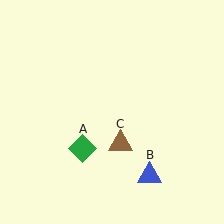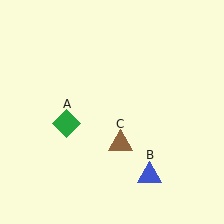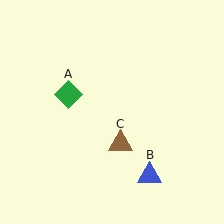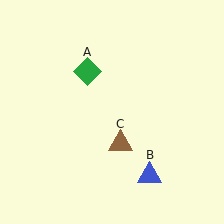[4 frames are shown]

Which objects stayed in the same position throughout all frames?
Blue triangle (object B) and brown triangle (object C) remained stationary.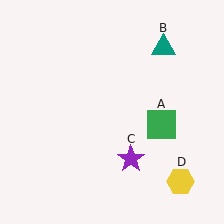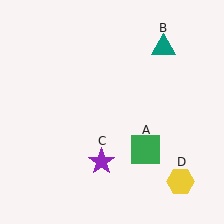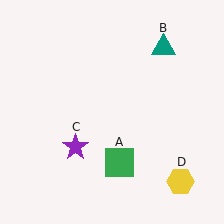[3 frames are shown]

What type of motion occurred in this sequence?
The green square (object A), purple star (object C) rotated clockwise around the center of the scene.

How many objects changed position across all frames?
2 objects changed position: green square (object A), purple star (object C).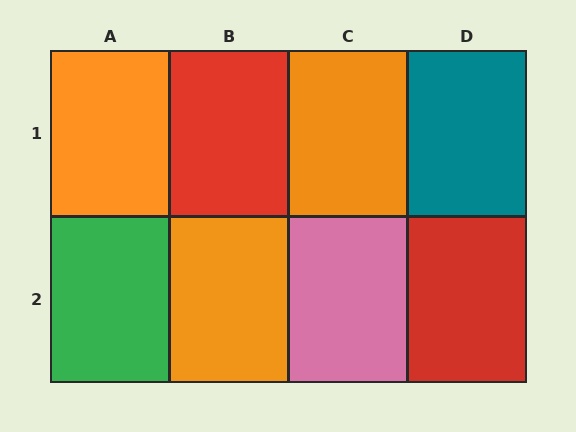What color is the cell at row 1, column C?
Orange.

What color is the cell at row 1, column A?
Orange.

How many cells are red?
2 cells are red.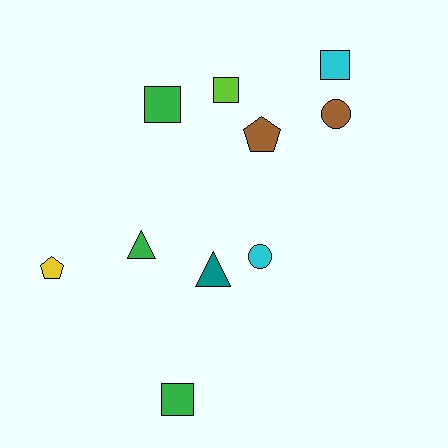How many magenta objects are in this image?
There are no magenta objects.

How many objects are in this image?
There are 10 objects.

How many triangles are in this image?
There are 2 triangles.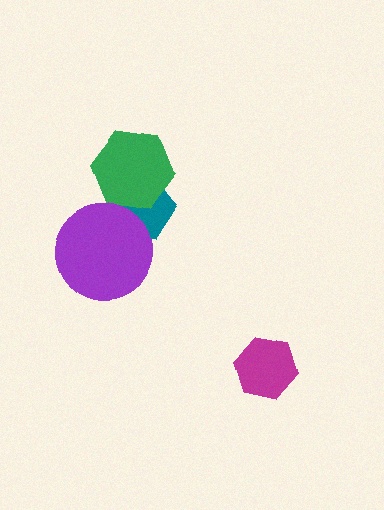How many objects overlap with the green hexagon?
1 object overlaps with the green hexagon.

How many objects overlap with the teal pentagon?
2 objects overlap with the teal pentagon.